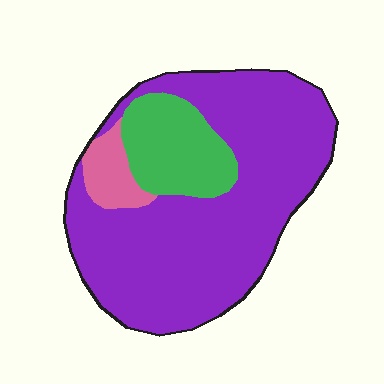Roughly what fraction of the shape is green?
Green takes up between a sixth and a third of the shape.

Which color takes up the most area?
Purple, at roughly 75%.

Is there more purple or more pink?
Purple.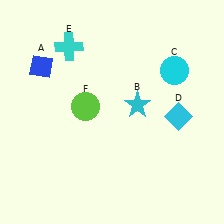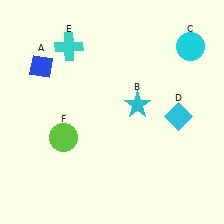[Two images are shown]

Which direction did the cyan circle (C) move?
The cyan circle (C) moved up.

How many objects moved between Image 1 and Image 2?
2 objects moved between the two images.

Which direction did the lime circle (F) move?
The lime circle (F) moved down.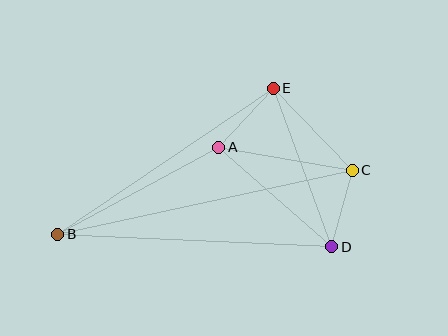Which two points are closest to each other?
Points C and D are closest to each other.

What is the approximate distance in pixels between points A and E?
The distance between A and E is approximately 80 pixels.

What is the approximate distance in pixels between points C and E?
The distance between C and E is approximately 114 pixels.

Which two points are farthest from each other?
Points B and C are farthest from each other.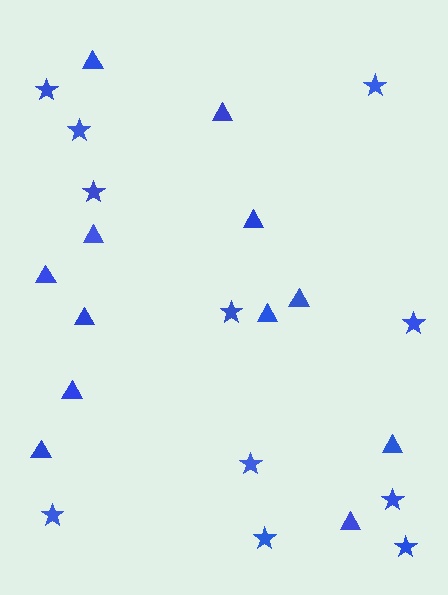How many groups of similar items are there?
There are 2 groups: one group of triangles (12) and one group of stars (11).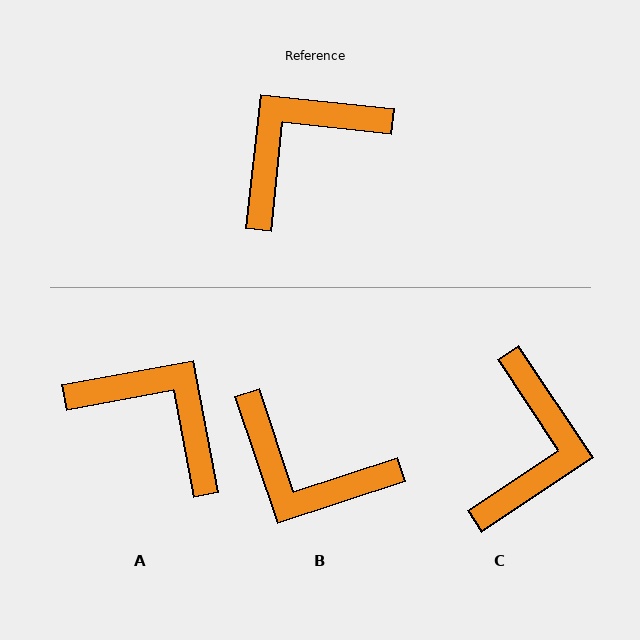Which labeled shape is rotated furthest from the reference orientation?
C, about 140 degrees away.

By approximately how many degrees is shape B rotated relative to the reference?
Approximately 115 degrees counter-clockwise.